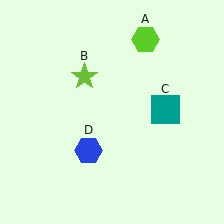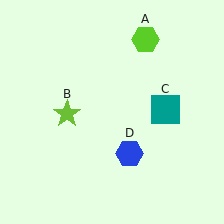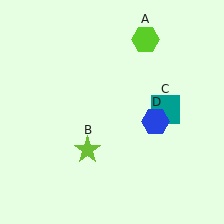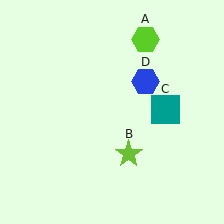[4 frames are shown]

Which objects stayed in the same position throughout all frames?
Lime hexagon (object A) and teal square (object C) remained stationary.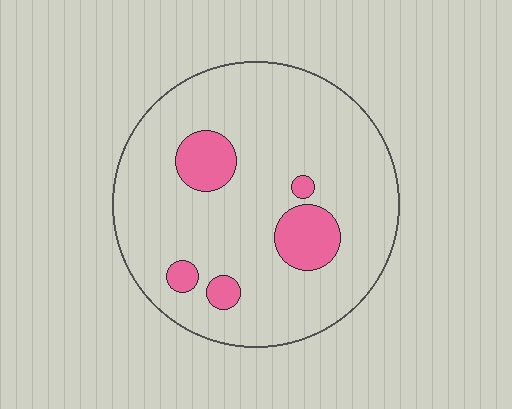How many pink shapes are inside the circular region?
5.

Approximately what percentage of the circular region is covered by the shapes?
Approximately 15%.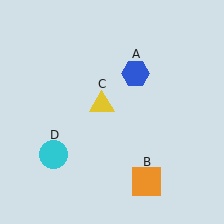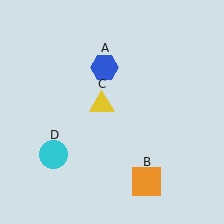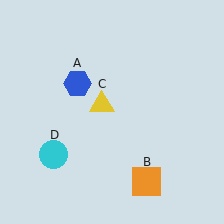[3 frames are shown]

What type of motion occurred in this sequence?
The blue hexagon (object A) rotated counterclockwise around the center of the scene.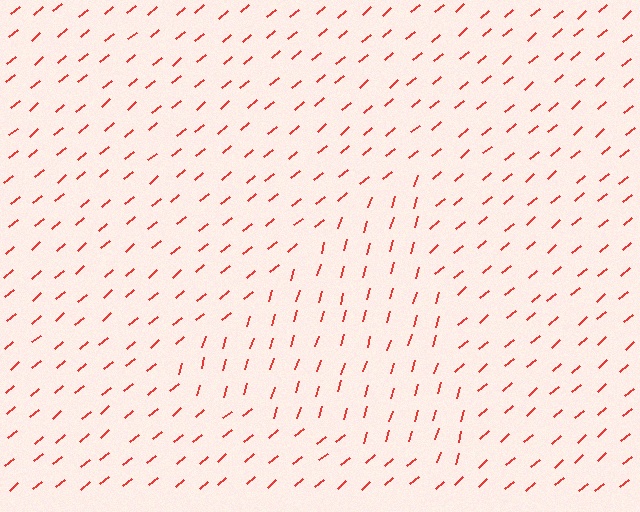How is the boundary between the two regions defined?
The boundary is defined purely by a change in line orientation (approximately 34 degrees difference). All lines are the same color and thickness.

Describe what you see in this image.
The image is filled with small red line segments. A triangle region in the image has lines oriented differently from the surrounding lines, creating a visible texture boundary.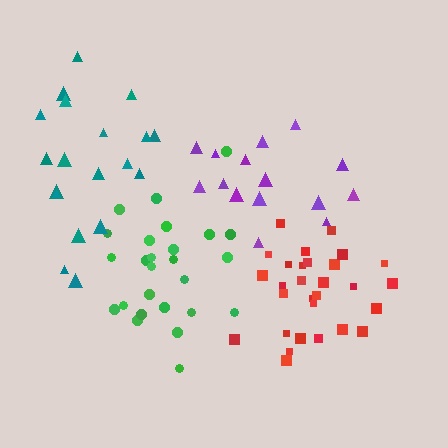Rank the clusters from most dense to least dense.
red, green, teal, purple.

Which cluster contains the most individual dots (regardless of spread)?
Red (30).